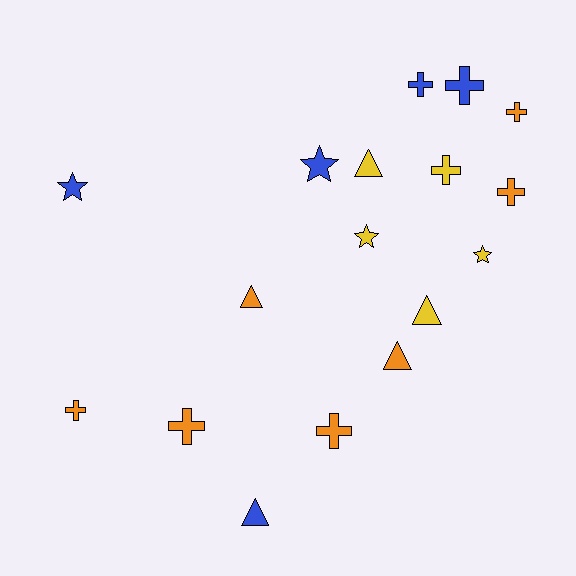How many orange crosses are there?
There are 5 orange crosses.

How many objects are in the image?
There are 17 objects.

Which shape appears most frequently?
Cross, with 8 objects.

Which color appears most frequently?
Orange, with 7 objects.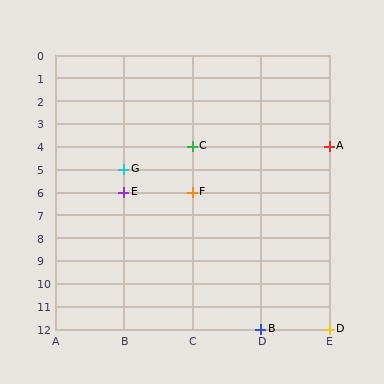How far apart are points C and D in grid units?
Points C and D are 2 columns and 8 rows apart (about 8.2 grid units diagonally).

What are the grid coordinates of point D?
Point D is at grid coordinates (E, 12).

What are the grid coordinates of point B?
Point B is at grid coordinates (D, 12).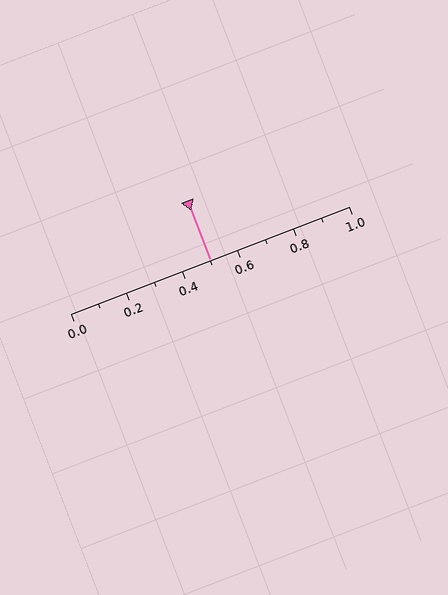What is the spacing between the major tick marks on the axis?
The major ticks are spaced 0.2 apart.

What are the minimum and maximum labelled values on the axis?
The axis runs from 0.0 to 1.0.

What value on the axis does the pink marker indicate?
The marker indicates approximately 0.5.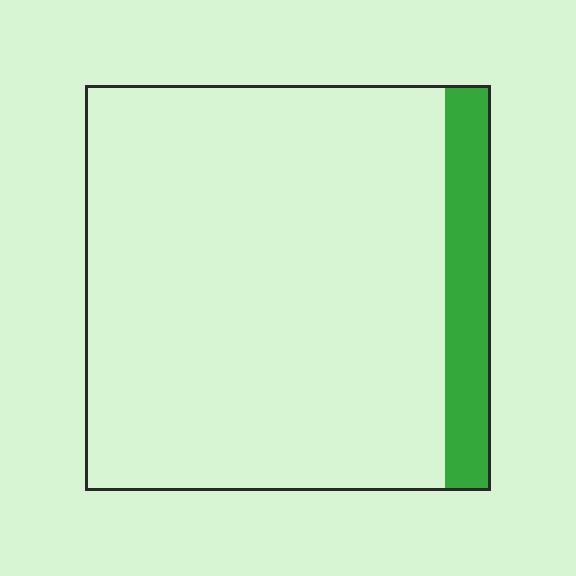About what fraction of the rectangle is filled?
About one eighth (1/8).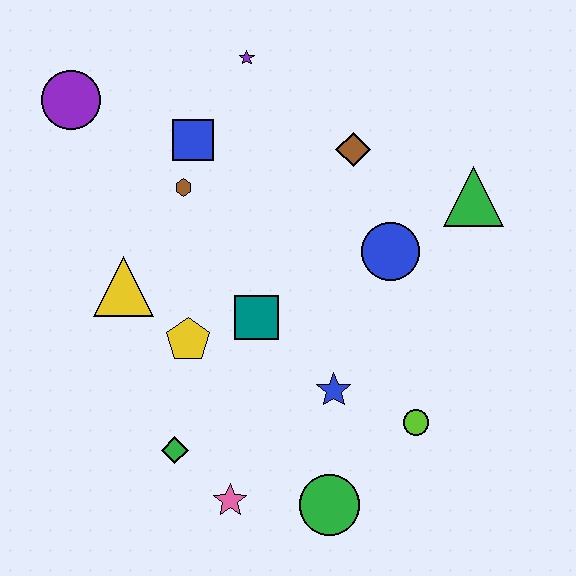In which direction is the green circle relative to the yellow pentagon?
The green circle is below the yellow pentagon.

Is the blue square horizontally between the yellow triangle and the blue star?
Yes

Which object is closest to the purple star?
The blue square is closest to the purple star.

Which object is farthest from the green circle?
The purple circle is farthest from the green circle.